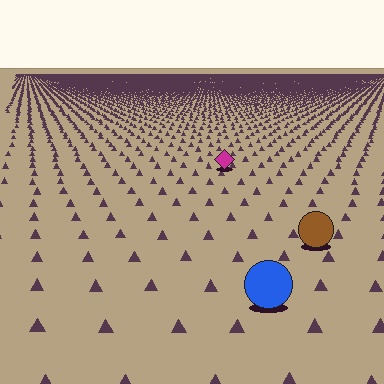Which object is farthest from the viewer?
The magenta diamond is farthest from the viewer. It appears smaller and the ground texture around it is denser.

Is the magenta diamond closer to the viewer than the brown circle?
No. The brown circle is closer — you can tell from the texture gradient: the ground texture is coarser near it.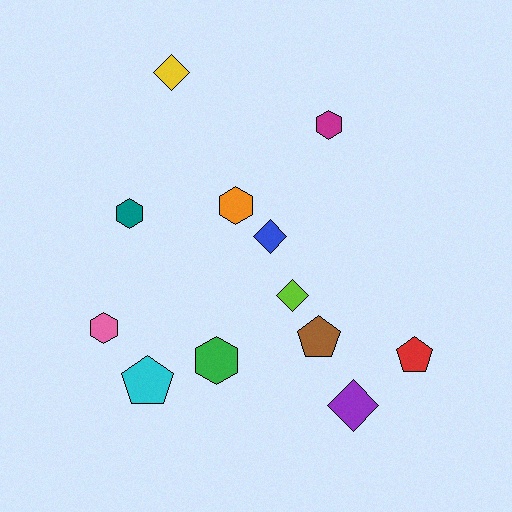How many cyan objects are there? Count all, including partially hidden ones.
There is 1 cyan object.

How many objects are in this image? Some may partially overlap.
There are 12 objects.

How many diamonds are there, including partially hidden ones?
There are 4 diamonds.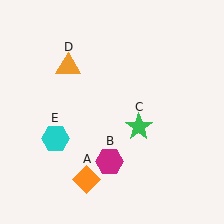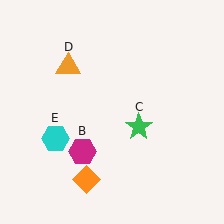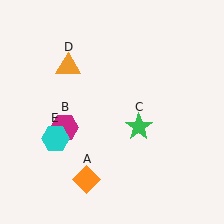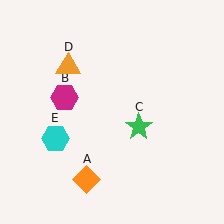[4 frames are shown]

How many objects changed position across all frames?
1 object changed position: magenta hexagon (object B).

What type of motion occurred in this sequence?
The magenta hexagon (object B) rotated clockwise around the center of the scene.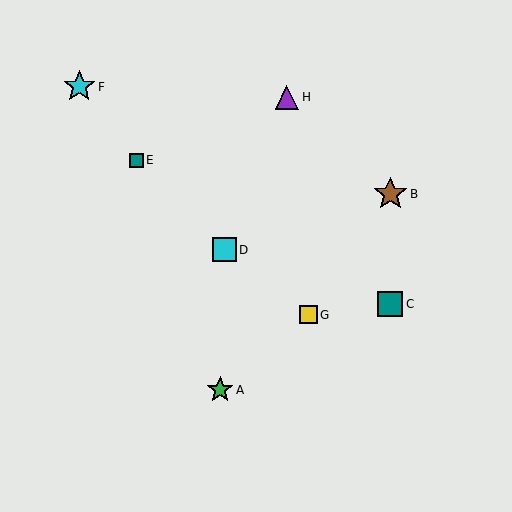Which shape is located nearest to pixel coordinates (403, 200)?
The brown star (labeled B) at (390, 194) is nearest to that location.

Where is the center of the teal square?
The center of the teal square is at (136, 161).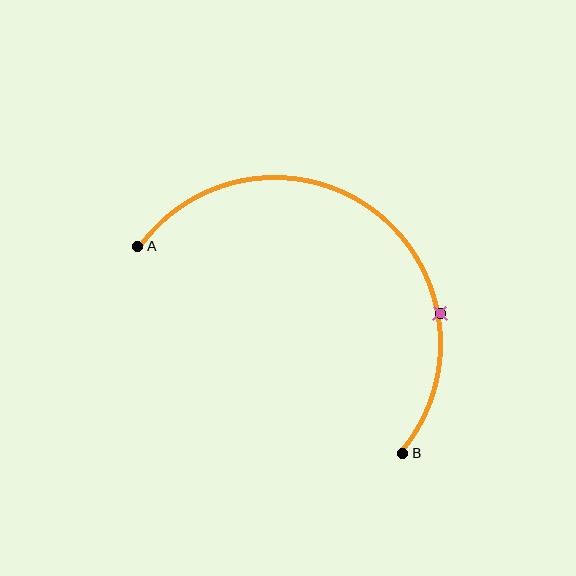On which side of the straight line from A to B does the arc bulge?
The arc bulges above and to the right of the straight line connecting A and B.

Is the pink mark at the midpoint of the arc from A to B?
No. The pink mark lies on the arc but is closer to endpoint B. The arc midpoint would be at the point on the curve equidistant along the arc from both A and B.